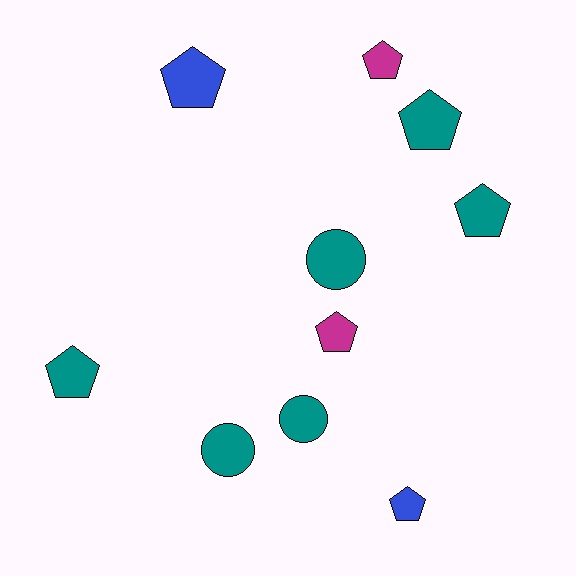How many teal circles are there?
There are 3 teal circles.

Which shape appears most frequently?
Pentagon, with 7 objects.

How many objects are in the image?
There are 10 objects.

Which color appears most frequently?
Teal, with 6 objects.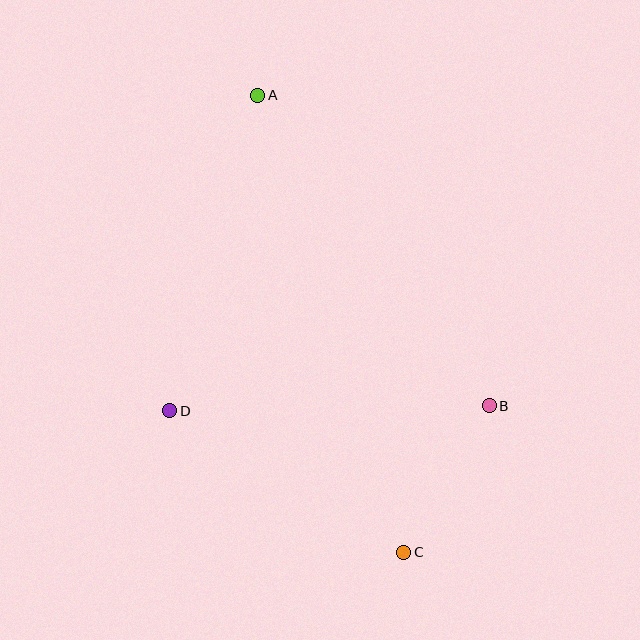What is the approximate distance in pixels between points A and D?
The distance between A and D is approximately 328 pixels.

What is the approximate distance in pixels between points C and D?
The distance between C and D is approximately 274 pixels.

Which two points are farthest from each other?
Points A and C are farthest from each other.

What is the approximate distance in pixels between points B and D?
The distance between B and D is approximately 320 pixels.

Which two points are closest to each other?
Points B and C are closest to each other.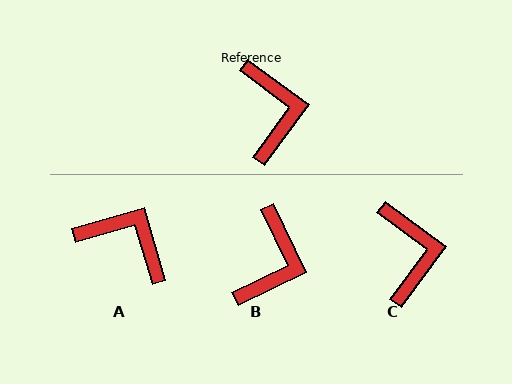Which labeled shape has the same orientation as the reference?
C.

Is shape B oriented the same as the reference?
No, it is off by about 28 degrees.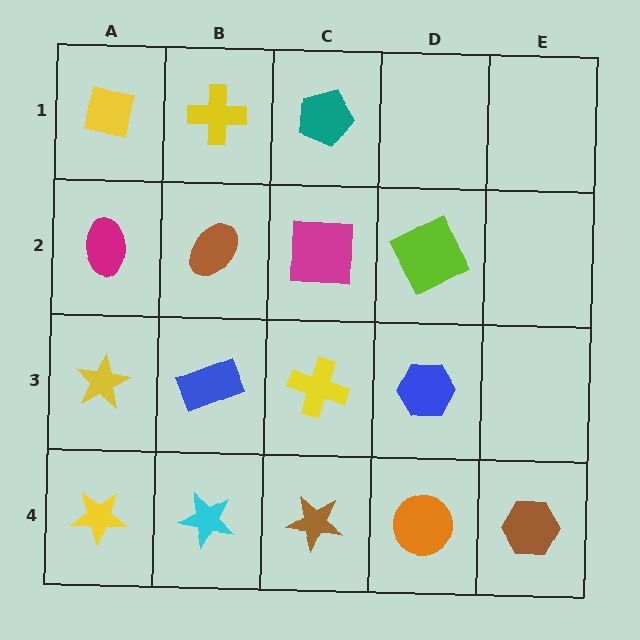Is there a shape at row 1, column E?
No, that cell is empty.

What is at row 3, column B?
A blue rectangle.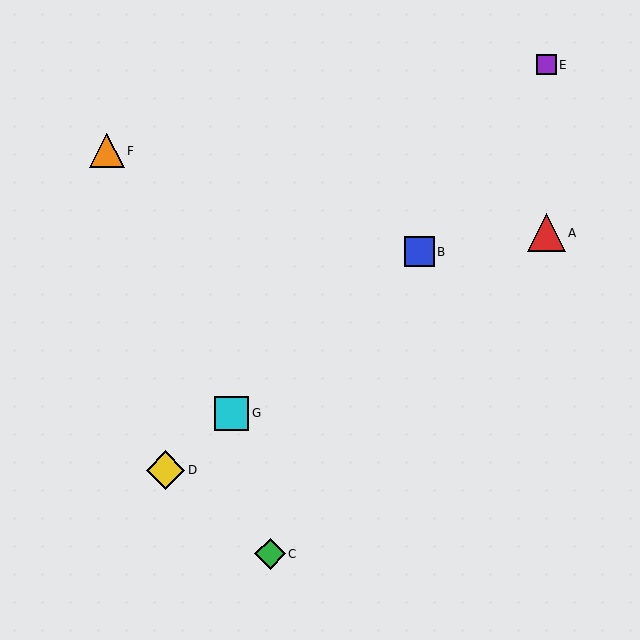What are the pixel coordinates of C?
Object C is at (270, 554).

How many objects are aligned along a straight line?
3 objects (B, D, G) are aligned along a straight line.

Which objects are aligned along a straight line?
Objects B, D, G are aligned along a straight line.